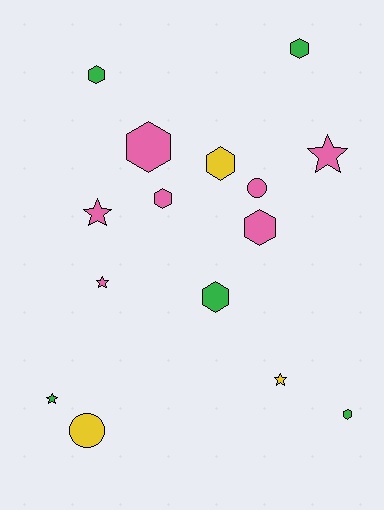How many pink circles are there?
There is 1 pink circle.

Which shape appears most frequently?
Hexagon, with 8 objects.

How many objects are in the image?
There are 15 objects.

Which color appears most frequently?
Pink, with 7 objects.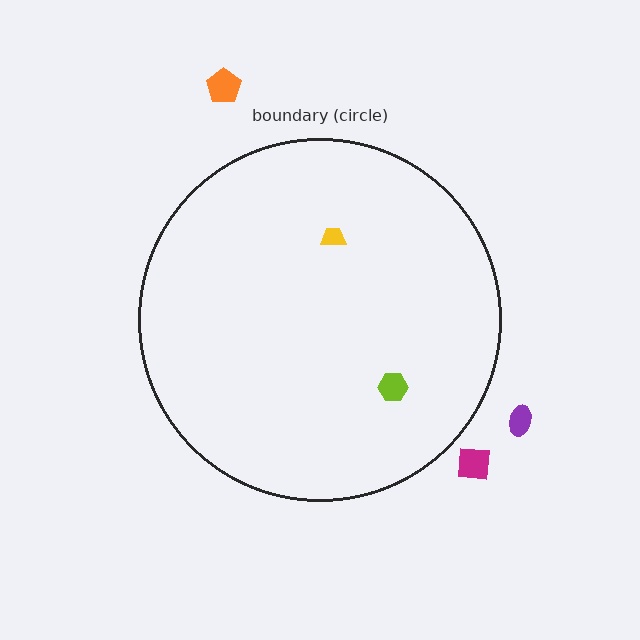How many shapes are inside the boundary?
2 inside, 3 outside.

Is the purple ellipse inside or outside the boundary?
Outside.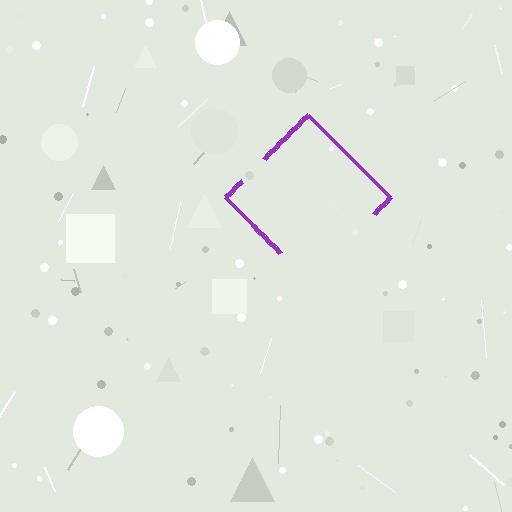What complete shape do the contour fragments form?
The contour fragments form a diamond.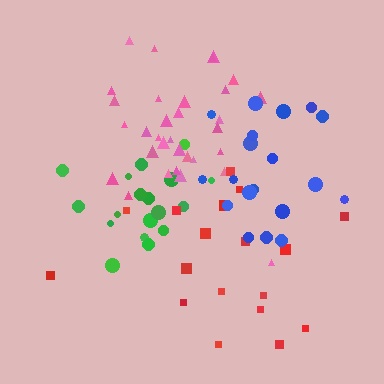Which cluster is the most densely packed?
Pink.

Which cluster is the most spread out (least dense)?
Red.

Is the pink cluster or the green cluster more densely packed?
Pink.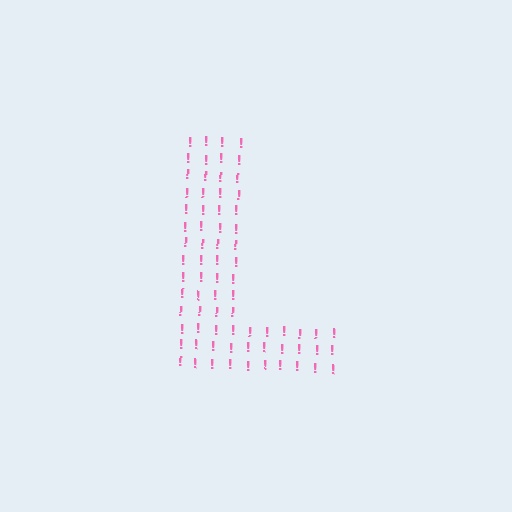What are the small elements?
The small elements are exclamation marks.